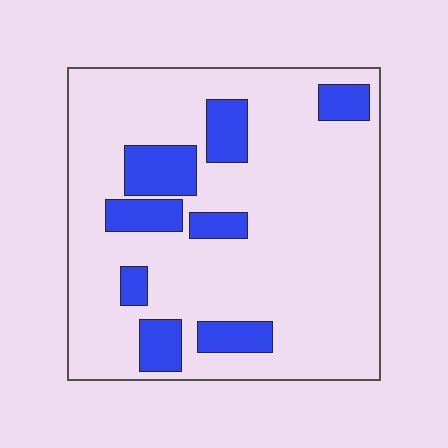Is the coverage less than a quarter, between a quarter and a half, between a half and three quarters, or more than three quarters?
Less than a quarter.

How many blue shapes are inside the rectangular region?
8.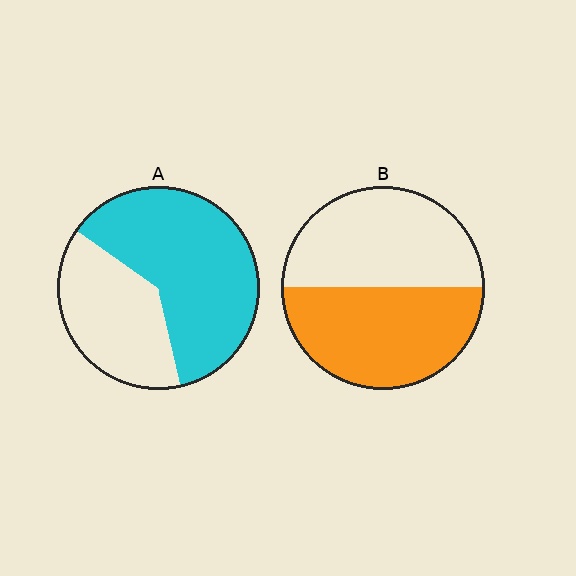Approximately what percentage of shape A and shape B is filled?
A is approximately 60% and B is approximately 50%.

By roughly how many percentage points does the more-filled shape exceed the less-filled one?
By roughly 10 percentage points (A over B).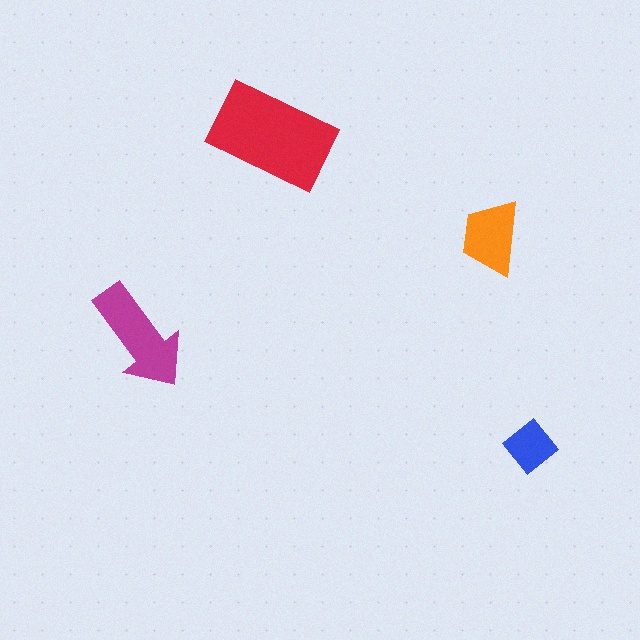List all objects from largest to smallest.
The red rectangle, the magenta arrow, the orange trapezoid, the blue diamond.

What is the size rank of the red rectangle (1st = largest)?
1st.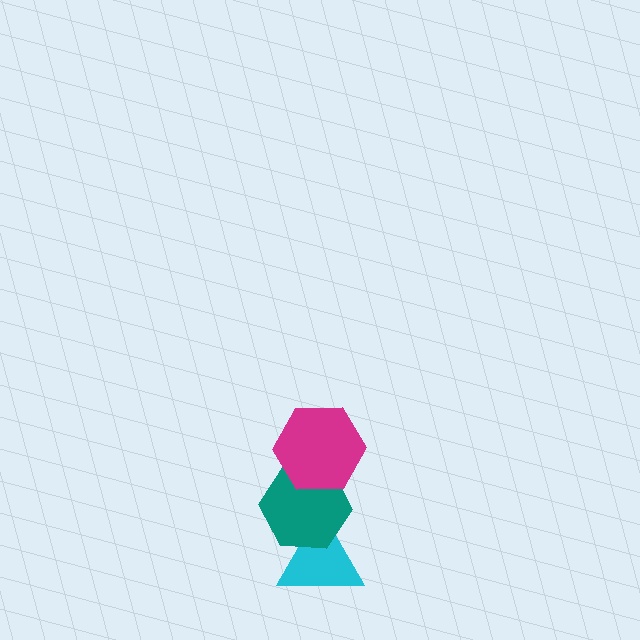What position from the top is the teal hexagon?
The teal hexagon is 2nd from the top.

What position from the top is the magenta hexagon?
The magenta hexagon is 1st from the top.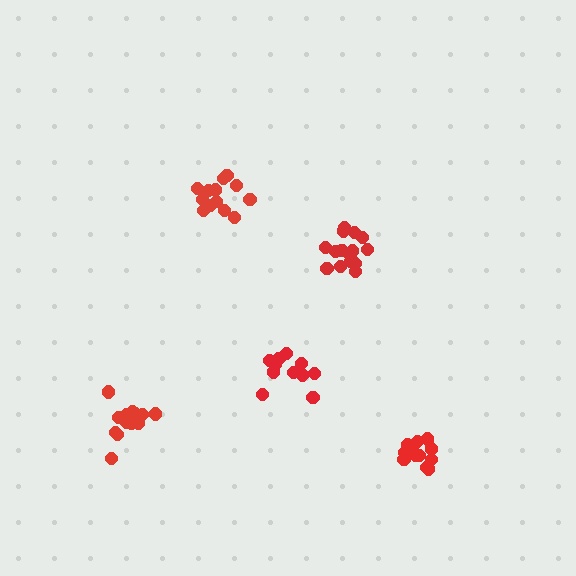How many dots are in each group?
Group 1: 15 dots, Group 2: 11 dots, Group 3: 14 dots, Group 4: 15 dots, Group 5: 13 dots (68 total).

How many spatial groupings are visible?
There are 5 spatial groupings.